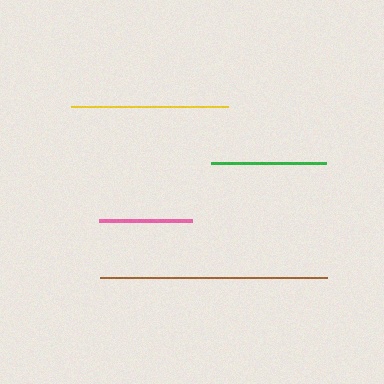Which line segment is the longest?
The brown line is the longest at approximately 227 pixels.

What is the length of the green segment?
The green segment is approximately 115 pixels long.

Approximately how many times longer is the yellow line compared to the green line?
The yellow line is approximately 1.4 times the length of the green line.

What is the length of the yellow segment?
The yellow segment is approximately 157 pixels long.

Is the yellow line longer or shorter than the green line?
The yellow line is longer than the green line.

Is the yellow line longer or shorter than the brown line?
The brown line is longer than the yellow line.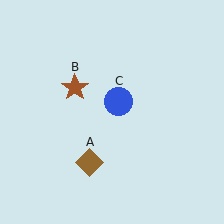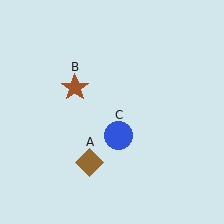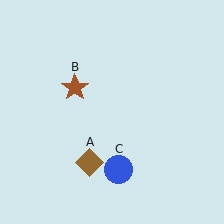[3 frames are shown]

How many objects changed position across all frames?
1 object changed position: blue circle (object C).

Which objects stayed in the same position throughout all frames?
Brown diamond (object A) and brown star (object B) remained stationary.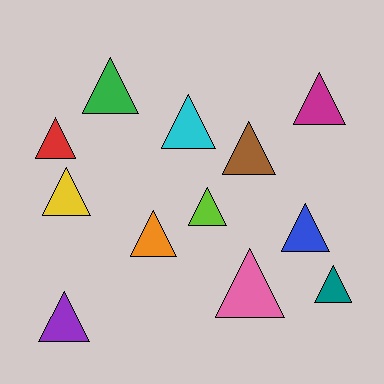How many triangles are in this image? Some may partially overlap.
There are 12 triangles.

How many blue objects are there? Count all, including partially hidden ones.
There is 1 blue object.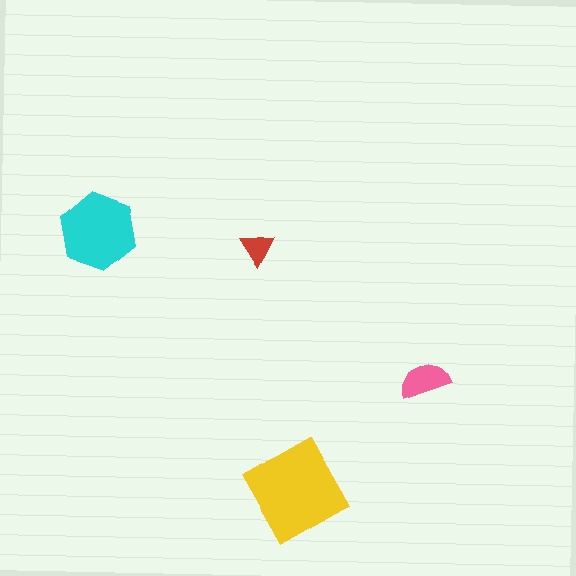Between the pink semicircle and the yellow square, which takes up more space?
The yellow square.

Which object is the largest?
The yellow square.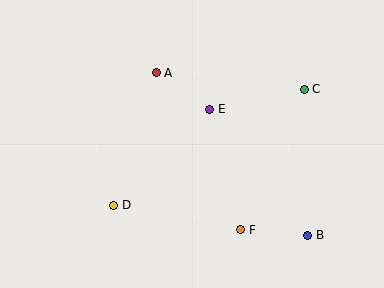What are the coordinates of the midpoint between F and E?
The midpoint between F and E is at (225, 170).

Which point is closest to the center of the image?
Point E at (210, 109) is closest to the center.